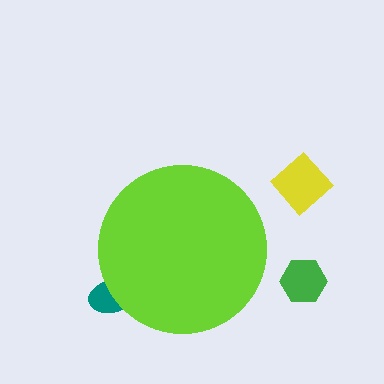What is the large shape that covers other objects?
A lime circle.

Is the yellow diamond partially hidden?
No, the yellow diamond is fully visible.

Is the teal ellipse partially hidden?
Yes, the teal ellipse is partially hidden behind the lime circle.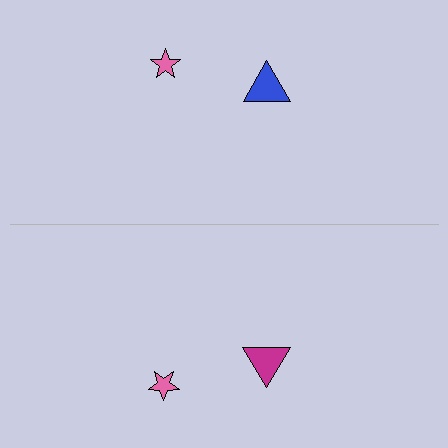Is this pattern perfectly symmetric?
No, the pattern is not perfectly symmetric. The magenta triangle on the bottom side breaks the symmetry — its mirror counterpart is blue.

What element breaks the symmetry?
The magenta triangle on the bottom side breaks the symmetry — its mirror counterpart is blue.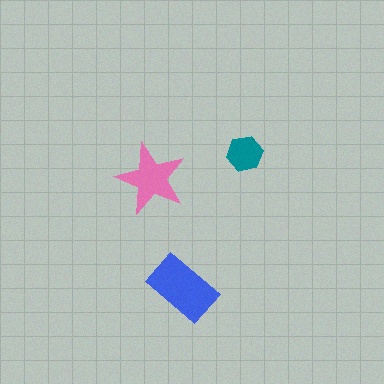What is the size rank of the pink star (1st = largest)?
2nd.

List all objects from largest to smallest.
The blue rectangle, the pink star, the teal hexagon.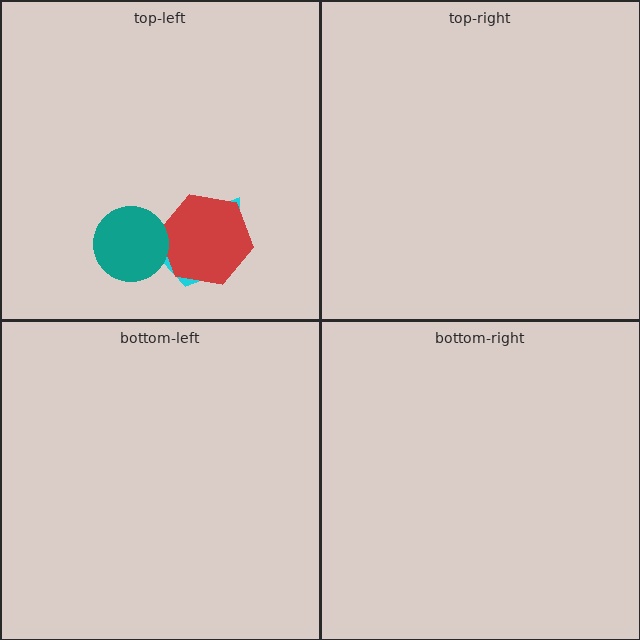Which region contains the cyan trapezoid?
The top-left region.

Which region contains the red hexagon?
The top-left region.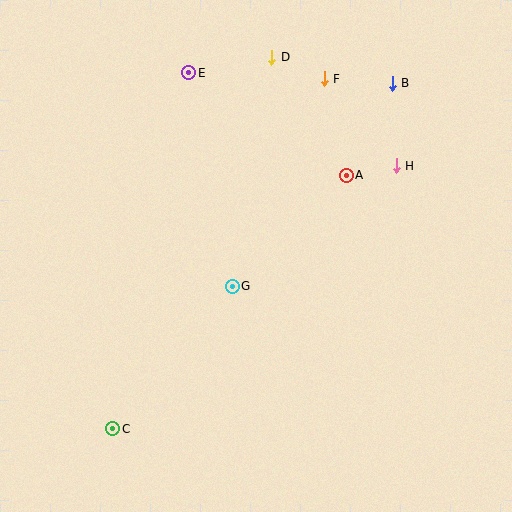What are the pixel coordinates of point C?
Point C is at (113, 429).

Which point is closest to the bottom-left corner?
Point C is closest to the bottom-left corner.